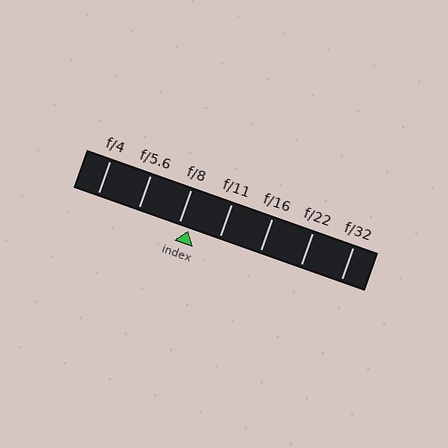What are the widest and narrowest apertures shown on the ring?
The widest aperture shown is f/4 and the narrowest is f/32.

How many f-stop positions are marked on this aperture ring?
There are 7 f-stop positions marked.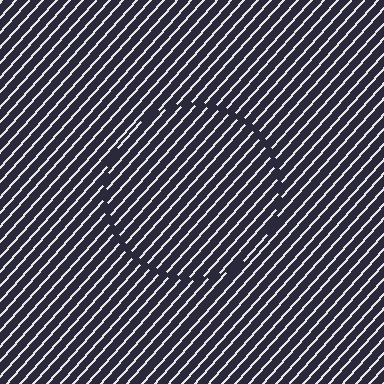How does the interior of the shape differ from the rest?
The interior of the shape contains the same grating, shifted by half a period — the contour is defined by the phase discontinuity where line-ends from the inner and outer gratings abut.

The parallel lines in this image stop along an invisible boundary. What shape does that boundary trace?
An illusory circle. The interior of the shape contains the same grating, shifted by half a period — the contour is defined by the phase discontinuity where line-ends from the inner and outer gratings abut.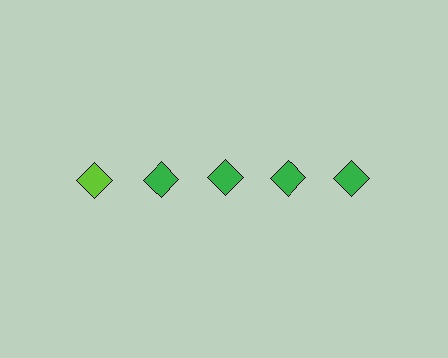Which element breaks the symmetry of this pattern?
The lime diamond in the top row, leftmost column breaks the symmetry. All other shapes are green diamonds.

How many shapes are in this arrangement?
There are 5 shapes arranged in a grid pattern.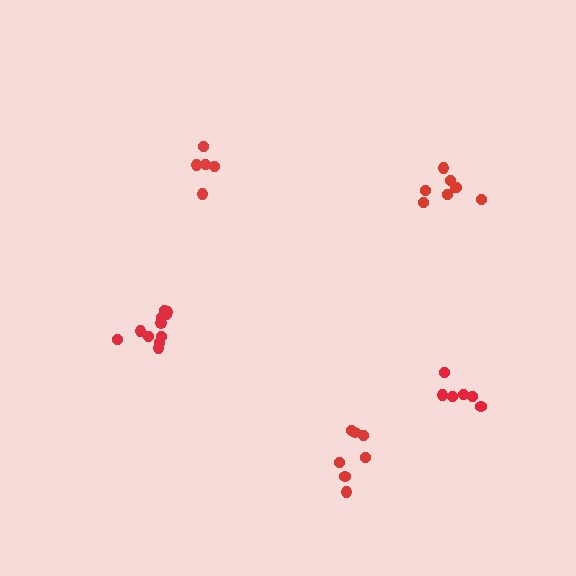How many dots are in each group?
Group 1: 5 dots, Group 2: 7 dots, Group 3: 11 dots, Group 4: 8 dots, Group 5: 6 dots (37 total).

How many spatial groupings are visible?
There are 5 spatial groupings.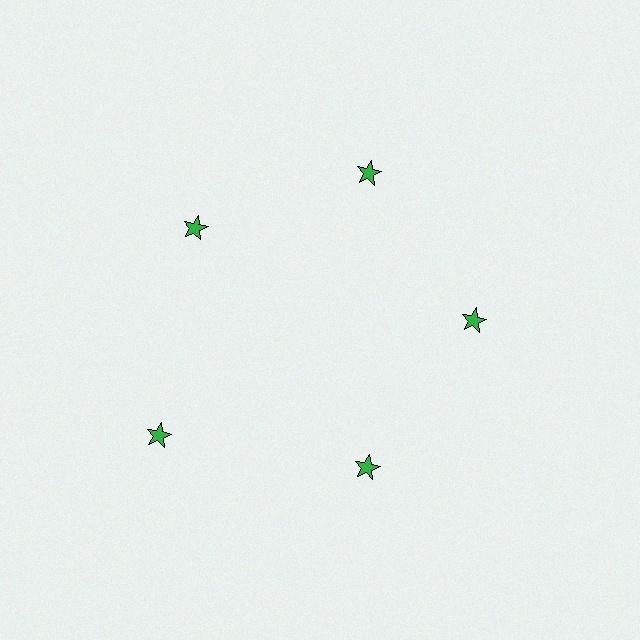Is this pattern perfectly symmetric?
No. The 5 green stars are arranged in a ring, but one element near the 8 o'clock position is pushed outward from the center, breaking the 5-fold rotational symmetry.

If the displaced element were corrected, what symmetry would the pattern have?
It would have 5-fold rotational symmetry — the pattern would map onto itself every 72 degrees.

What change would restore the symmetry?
The symmetry would be restored by moving it inward, back onto the ring so that all 5 stars sit at equal angles and equal distance from the center.